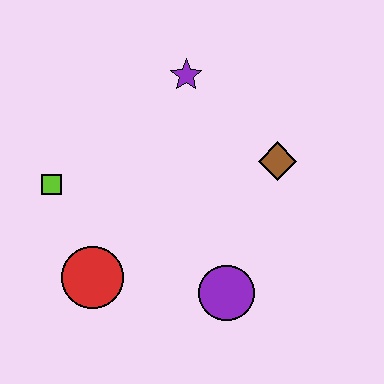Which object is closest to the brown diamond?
The purple star is closest to the brown diamond.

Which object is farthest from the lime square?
The brown diamond is farthest from the lime square.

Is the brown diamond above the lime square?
Yes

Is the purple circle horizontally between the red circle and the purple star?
No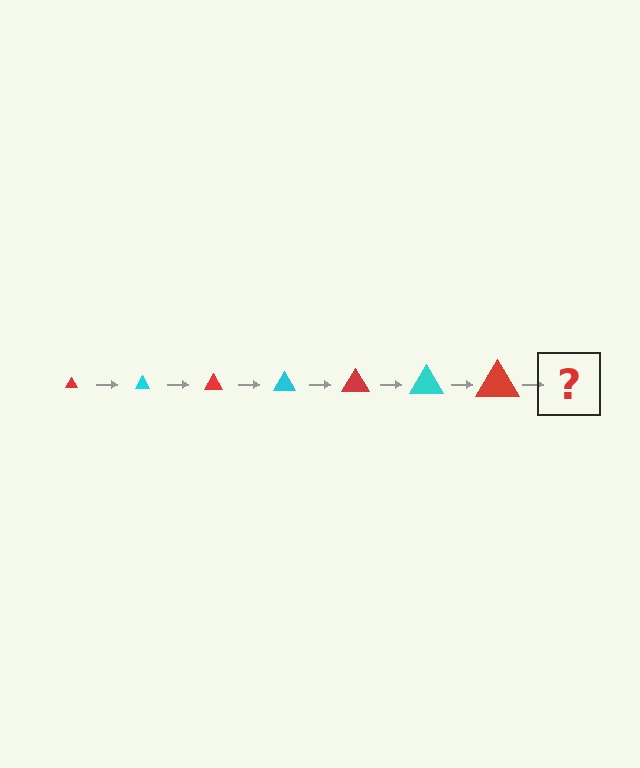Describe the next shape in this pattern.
It should be a cyan triangle, larger than the previous one.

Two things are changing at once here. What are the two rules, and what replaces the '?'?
The two rules are that the triangle grows larger each step and the color cycles through red and cyan. The '?' should be a cyan triangle, larger than the previous one.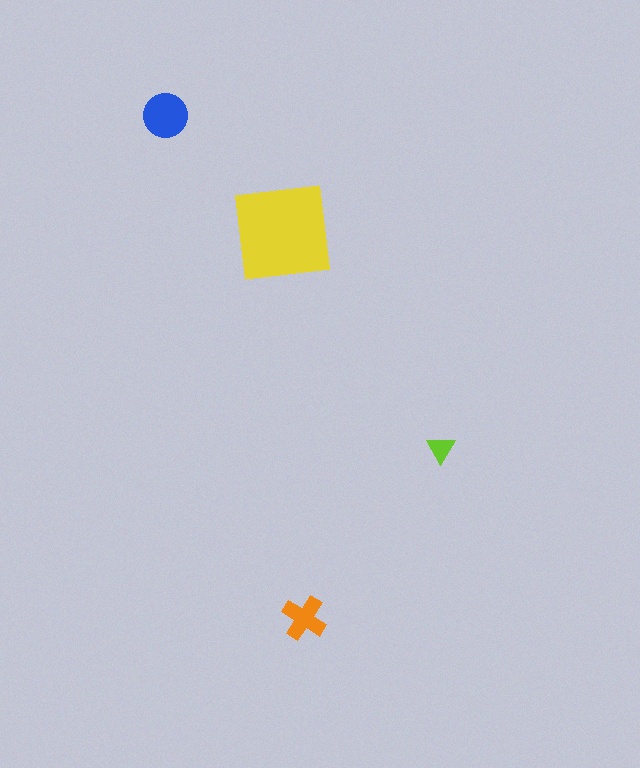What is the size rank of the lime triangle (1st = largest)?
4th.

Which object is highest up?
The blue circle is topmost.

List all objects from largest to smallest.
The yellow square, the blue circle, the orange cross, the lime triangle.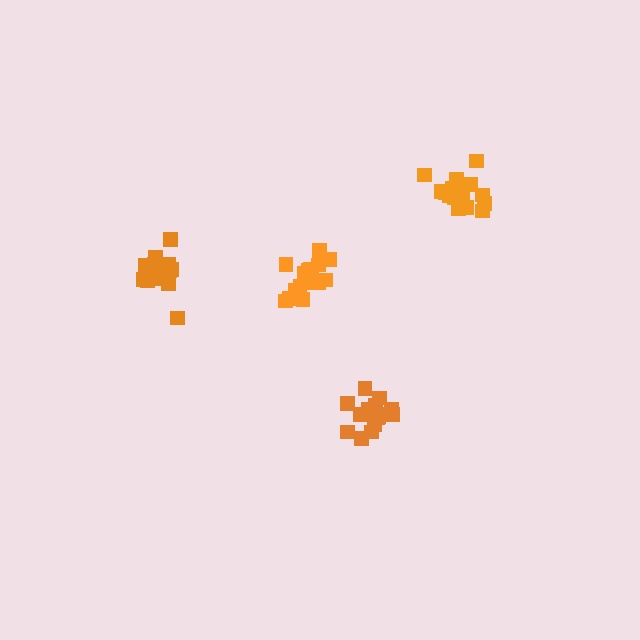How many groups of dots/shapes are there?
There are 4 groups.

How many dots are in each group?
Group 1: 16 dots, Group 2: 17 dots, Group 3: 19 dots, Group 4: 18 dots (70 total).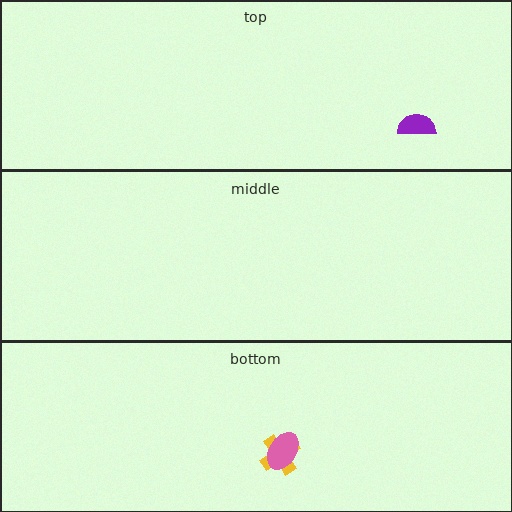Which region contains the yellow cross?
The bottom region.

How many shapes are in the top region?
1.